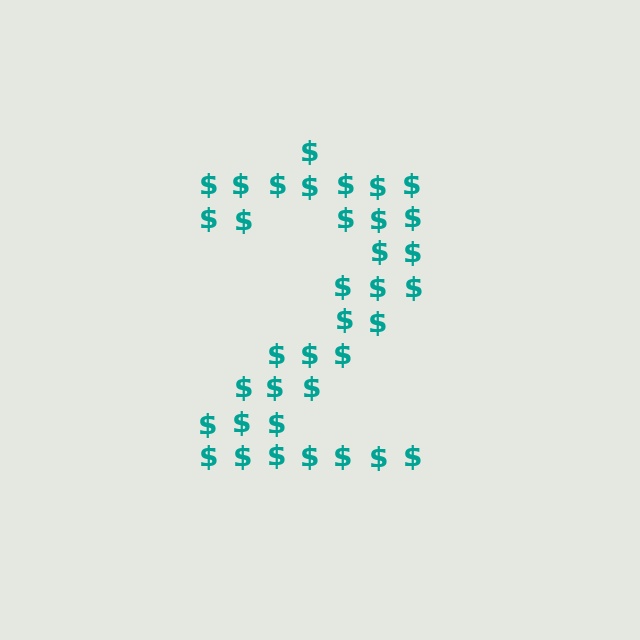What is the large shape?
The large shape is the digit 2.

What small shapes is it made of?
It is made of small dollar signs.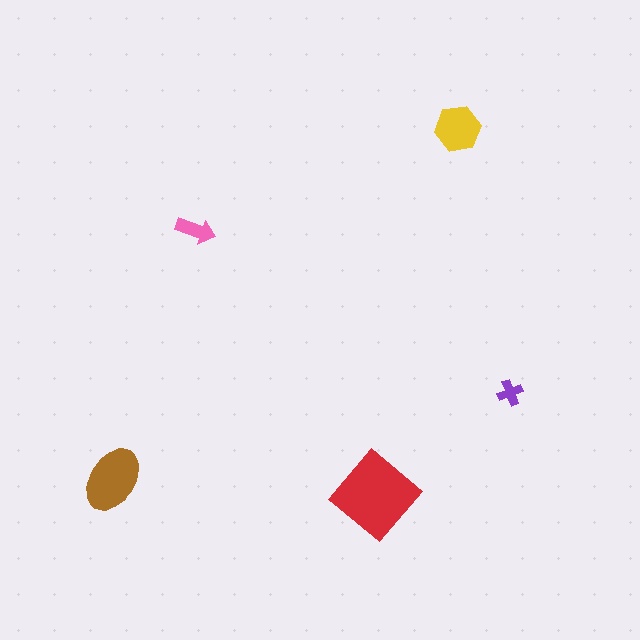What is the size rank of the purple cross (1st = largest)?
5th.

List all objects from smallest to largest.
The purple cross, the pink arrow, the yellow hexagon, the brown ellipse, the red diamond.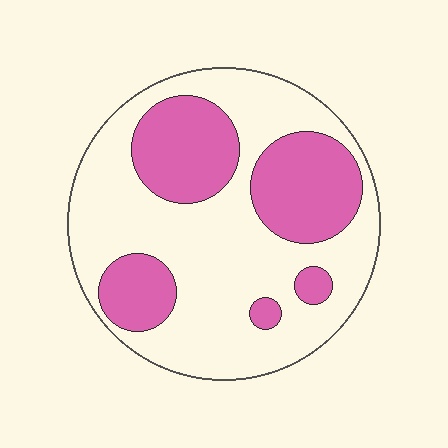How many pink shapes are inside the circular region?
5.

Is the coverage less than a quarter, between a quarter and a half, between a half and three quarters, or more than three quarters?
Between a quarter and a half.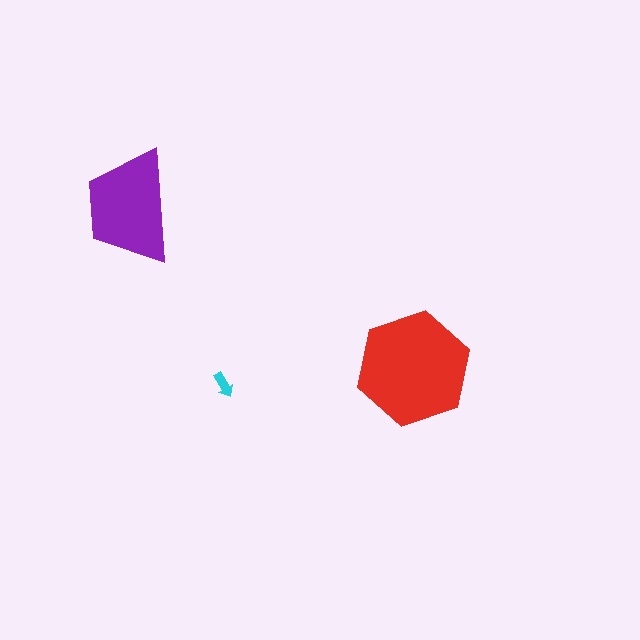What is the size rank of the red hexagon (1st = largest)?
1st.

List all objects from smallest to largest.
The cyan arrow, the purple trapezoid, the red hexagon.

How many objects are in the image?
There are 3 objects in the image.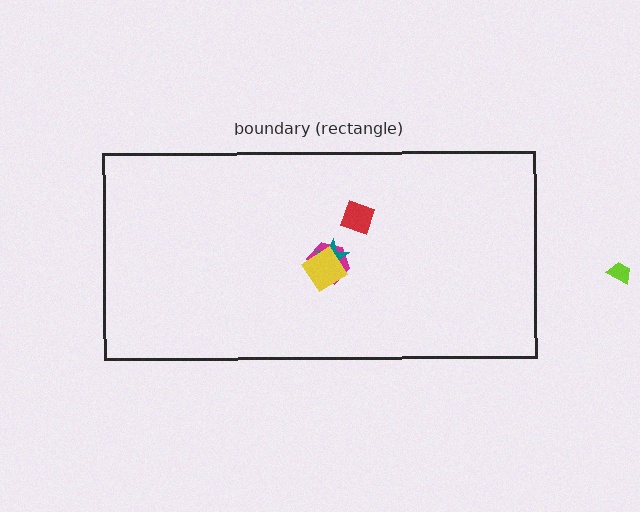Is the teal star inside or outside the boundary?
Inside.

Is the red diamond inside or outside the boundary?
Inside.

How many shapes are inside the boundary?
4 inside, 1 outside.